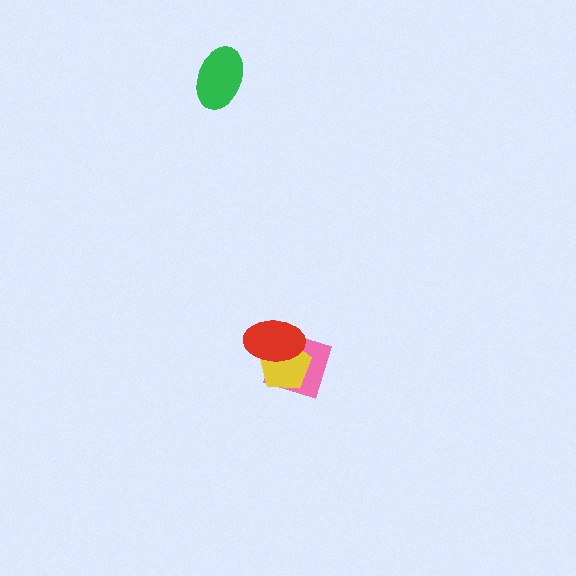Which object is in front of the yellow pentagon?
The red ellipse is in front of the yellow pentagon.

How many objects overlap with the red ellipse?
2 objects overlap with the red ellipse.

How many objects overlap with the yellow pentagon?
2 objects overlap with the yellow pentagon.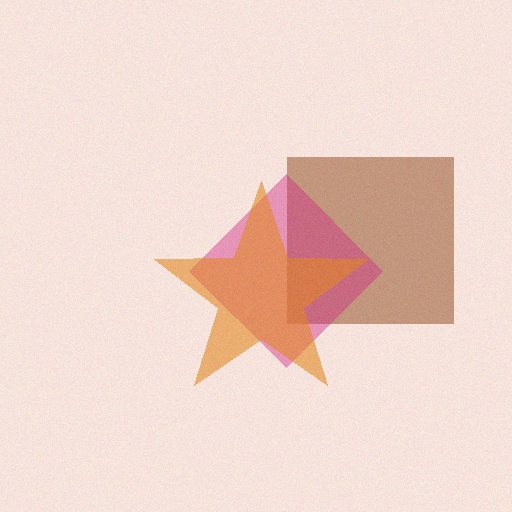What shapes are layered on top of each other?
The layered shapes are: a brown square, a magenta diamond, an orange star.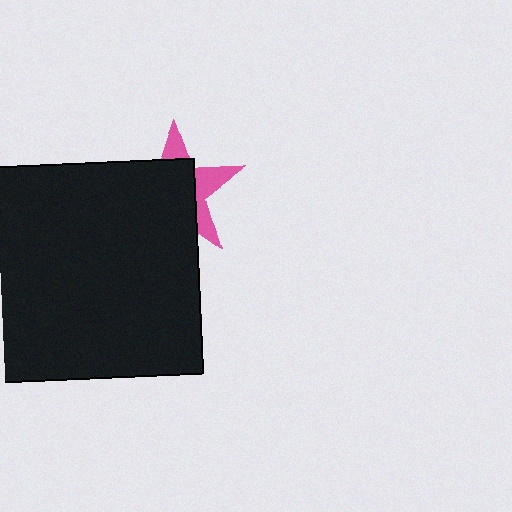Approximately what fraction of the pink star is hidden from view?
Roughly 66% of the pink star is hidden behind the black rectangle.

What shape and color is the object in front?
The object in front is a black rectangle.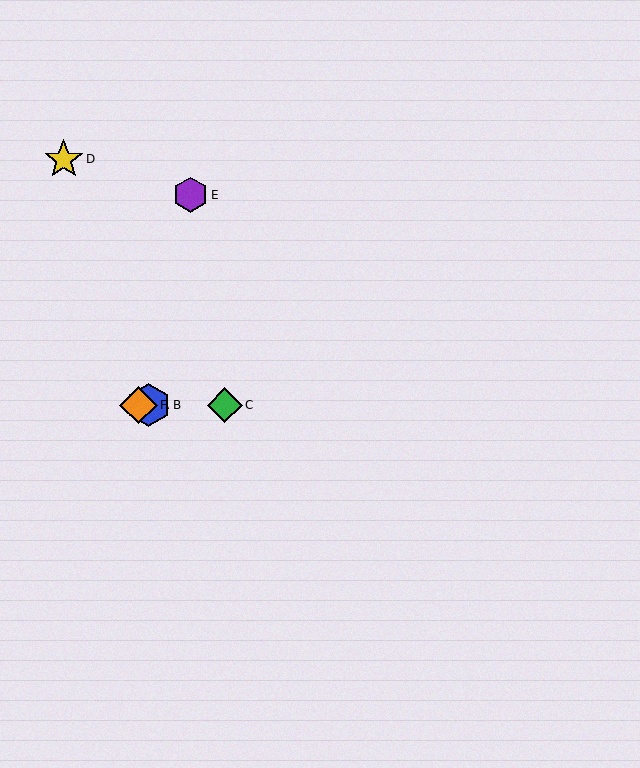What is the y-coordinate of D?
Object D is at y≈159.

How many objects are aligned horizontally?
4 objects (A, B, C, F) are aligned horizontally.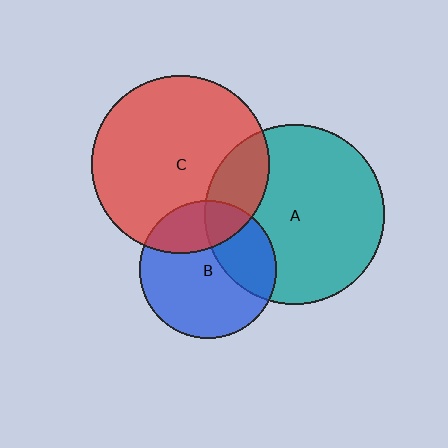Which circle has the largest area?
Circle A (teal).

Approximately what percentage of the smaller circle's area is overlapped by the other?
Approximately 30%.